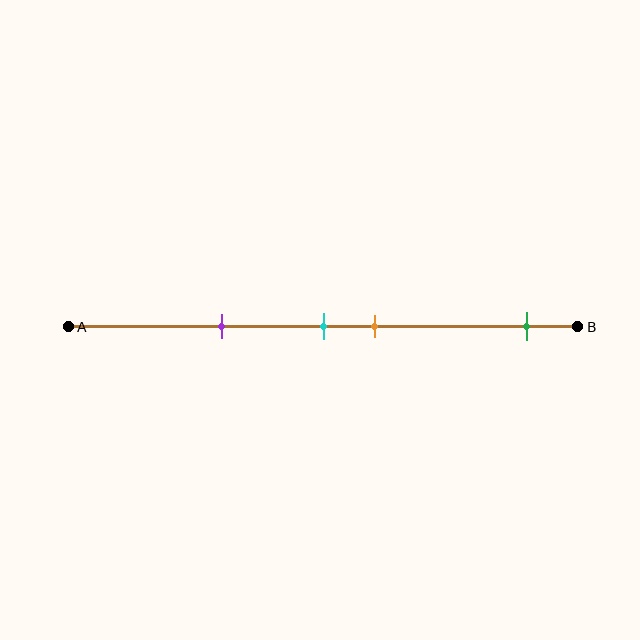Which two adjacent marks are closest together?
The cyan and orange marks are the closest adjacent pair.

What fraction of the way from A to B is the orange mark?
The orange mark is approximately 60% (0.6) of the way from A to B.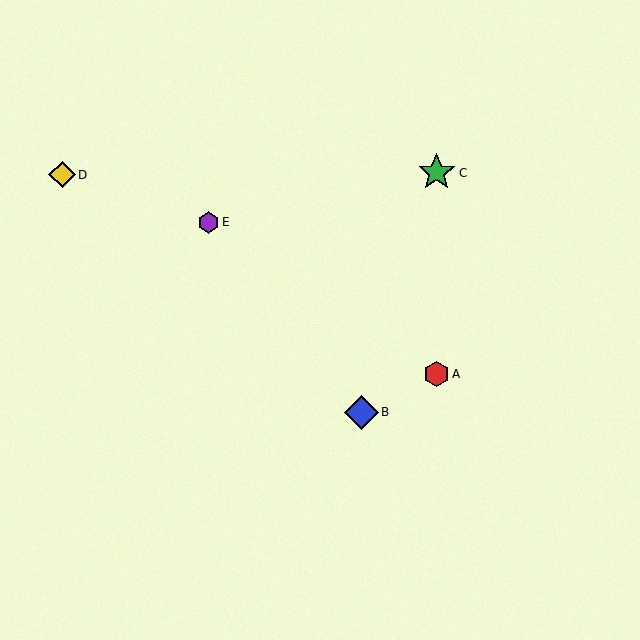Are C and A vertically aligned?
Yes, both are at x≈437.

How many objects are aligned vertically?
2 objects (A, C) are aligned vertically.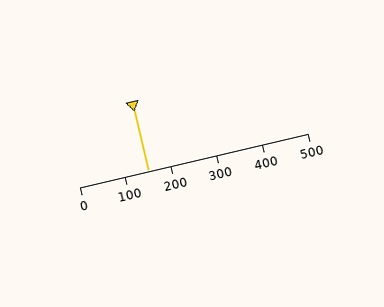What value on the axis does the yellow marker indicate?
The marker indicates approximately 150.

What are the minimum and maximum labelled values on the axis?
The axis runs from 0 to 500.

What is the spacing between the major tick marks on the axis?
The major ticks are spaced 100 apart.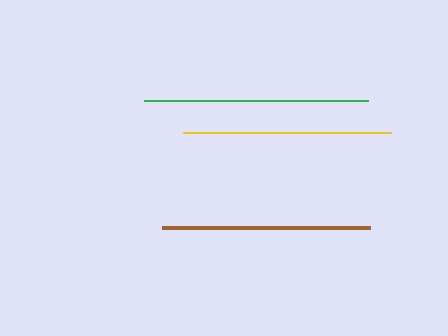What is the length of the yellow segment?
The yellow segment is approximately 208 pixels long.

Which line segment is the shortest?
The yellow line is the shortest at approximately 208 pixels.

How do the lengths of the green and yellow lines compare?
The green and yellow lines are approximately the same length.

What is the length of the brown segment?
The brown segment is approximately 209 pixels long.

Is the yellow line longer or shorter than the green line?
The green line is longer than the yellow line.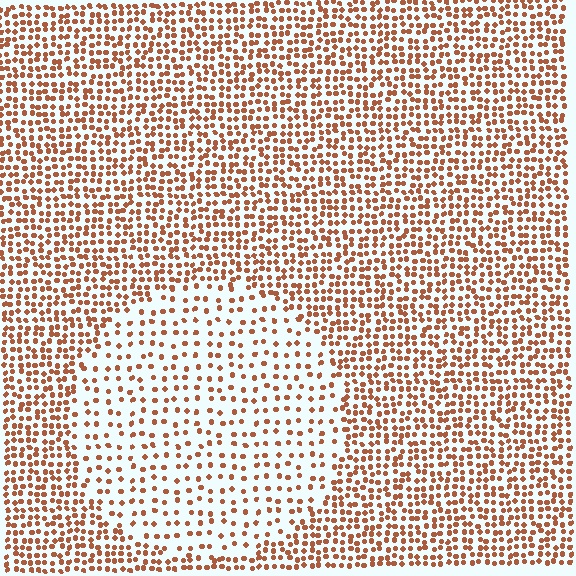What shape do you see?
I see a circle.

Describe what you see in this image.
The image contains small brown elements arranged at two different densities. A circle-shaped region is visible where the elements are less densely packed than the surrounding area.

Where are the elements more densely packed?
The elements are more densely packed outside the circle boundary.